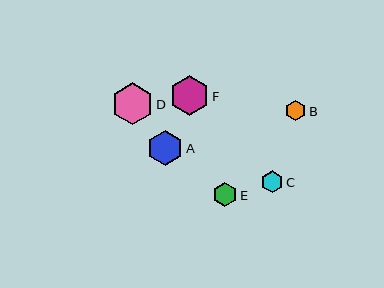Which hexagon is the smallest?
Hexagon B is the smallest with a size of approximately 21 pixels.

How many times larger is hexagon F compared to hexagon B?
Hexagon F is approximately 1.9 times the size of hexagon B.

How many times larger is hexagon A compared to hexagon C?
Hexagon A is approximately 1.6 times the size of hexagon C.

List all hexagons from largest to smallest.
From largest to smallest: D, F, A, E, C, B.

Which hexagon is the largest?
Hexagon D is the largest with a size of approximately 42 pixels.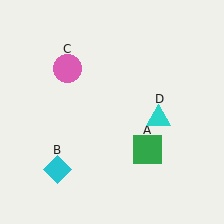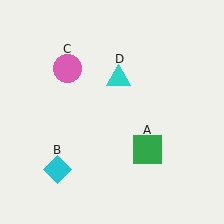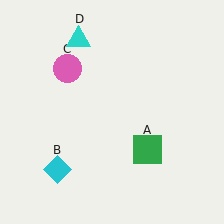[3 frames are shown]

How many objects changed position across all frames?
1 object changed position: cyan triangle (object D).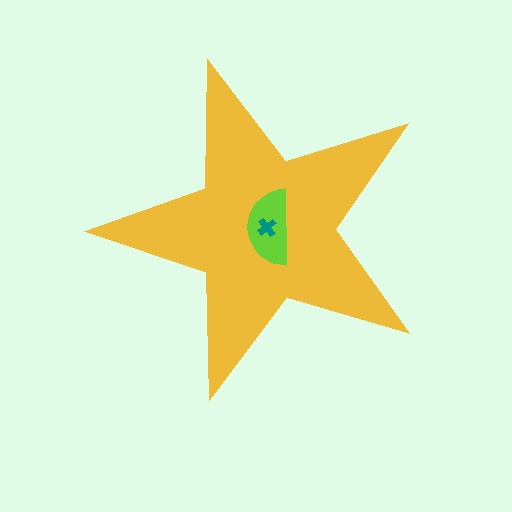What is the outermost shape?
The yellow star.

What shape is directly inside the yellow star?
The lime semicircle.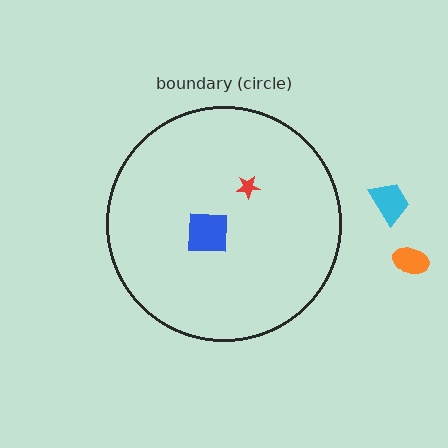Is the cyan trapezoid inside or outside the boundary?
Outside.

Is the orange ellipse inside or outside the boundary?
Outside.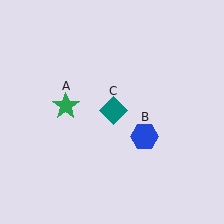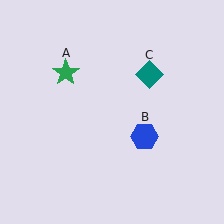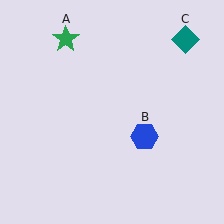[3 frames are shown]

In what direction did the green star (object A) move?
The green star (object A) moved up.